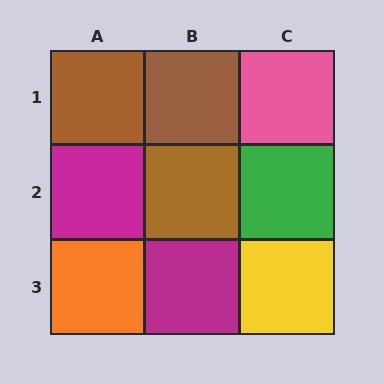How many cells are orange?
1 cell is orange.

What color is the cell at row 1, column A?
Brown.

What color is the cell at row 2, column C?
Green.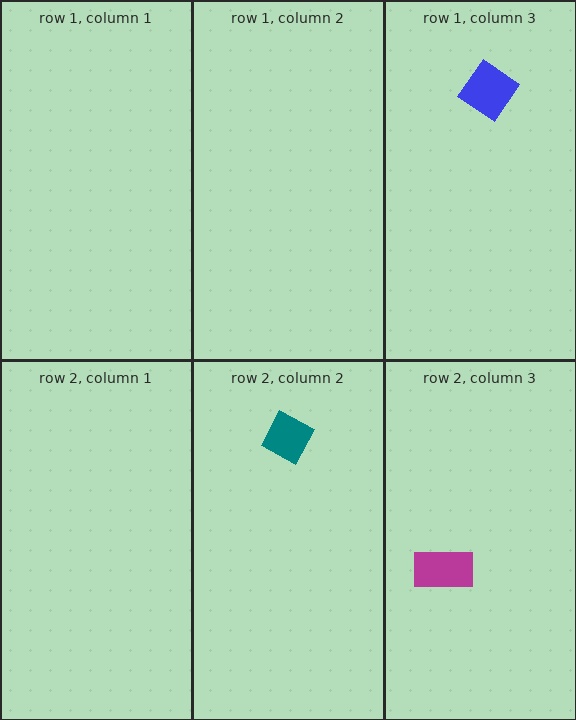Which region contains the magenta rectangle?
The row 2, column 3 region.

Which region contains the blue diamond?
The row 1, column 3 region.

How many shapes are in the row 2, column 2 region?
1.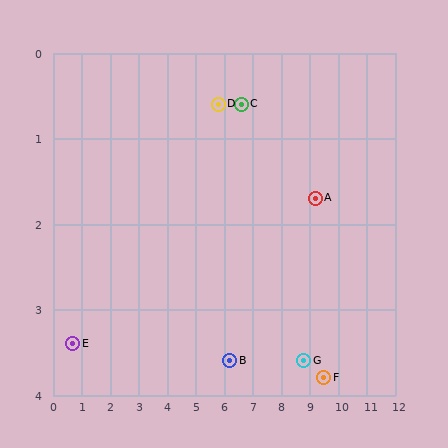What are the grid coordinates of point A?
Point A is at approximately (9.2, 1.7).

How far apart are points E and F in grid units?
Points E and F are about 8.8 grid units apart.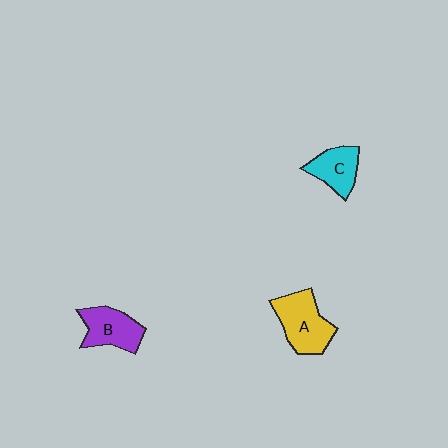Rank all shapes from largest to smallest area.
From largest to smallest: A (yellow), B (purple), C (cyan).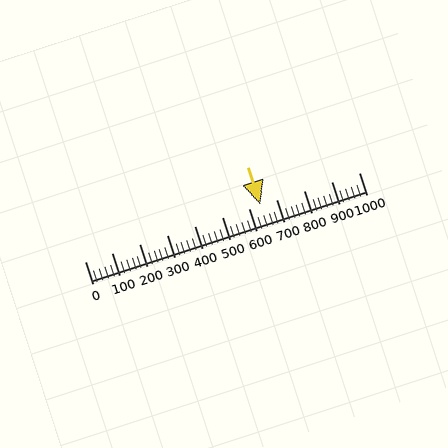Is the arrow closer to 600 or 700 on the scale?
The arrow is closer to 600.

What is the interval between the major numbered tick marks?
The major tick marks are spaced 100 units apart.